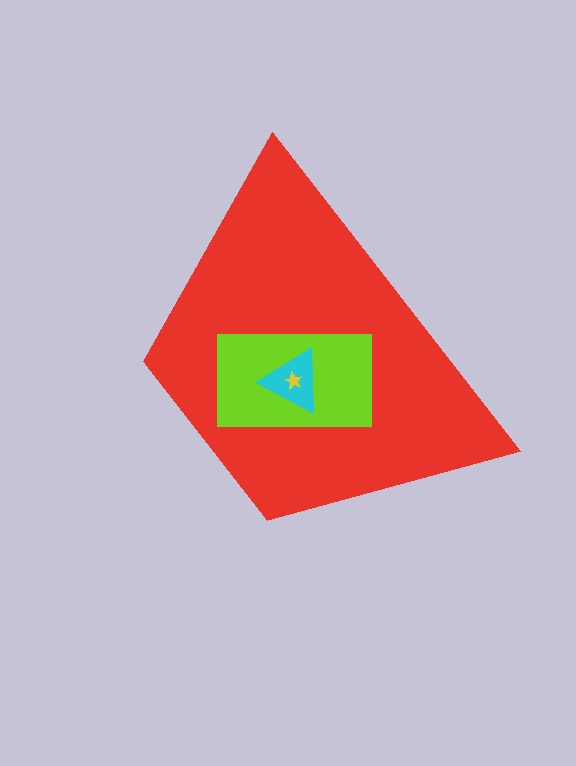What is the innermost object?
The yellow star.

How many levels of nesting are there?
4.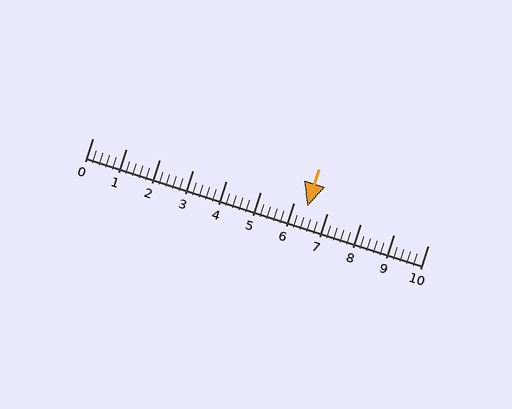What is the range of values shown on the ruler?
The ruler shows values from 0 to 10.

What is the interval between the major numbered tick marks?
The major tick marks are spaced 1 units apart.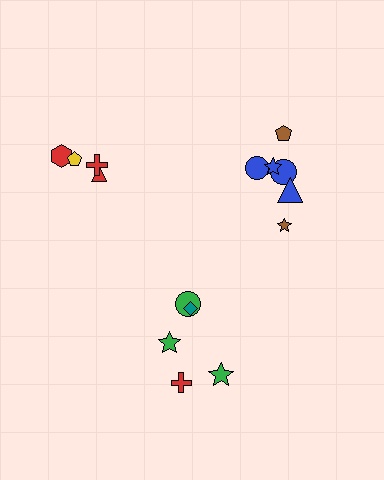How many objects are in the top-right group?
There are 6 objects.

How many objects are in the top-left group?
There are 4 objects.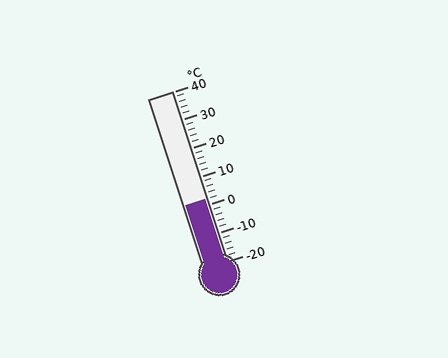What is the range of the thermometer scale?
The thermometer scale ranges from -20°C to 40°C.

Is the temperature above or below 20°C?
The temperature is below 20°C.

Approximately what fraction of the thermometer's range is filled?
The thermometer is filled to approximately 35% of its range.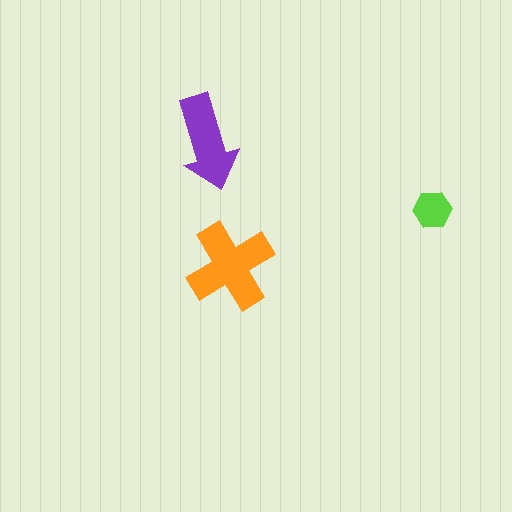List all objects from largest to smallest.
The orange cross, the purple arrow, the lime hexagon.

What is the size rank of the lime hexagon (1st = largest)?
3rd.